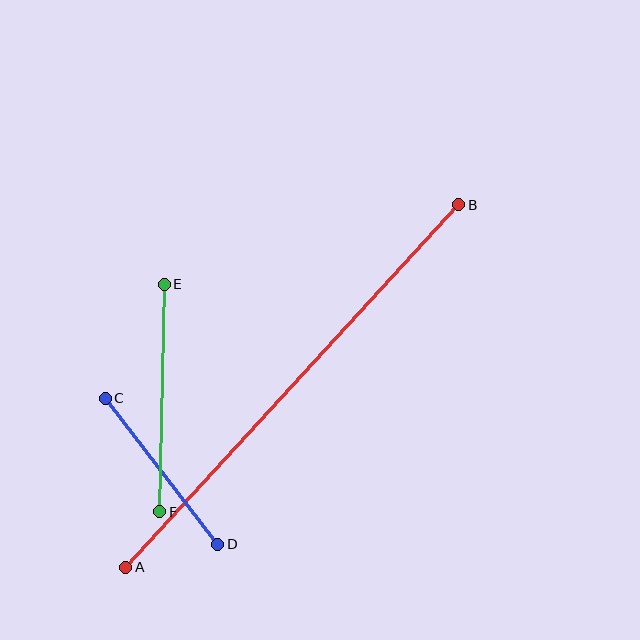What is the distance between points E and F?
The distance is approximately 227 pixels.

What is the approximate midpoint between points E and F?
The midpoint is at approximately (162, 398) pixels.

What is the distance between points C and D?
The distance is approximately 184 pixels.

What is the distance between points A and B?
The distance is approximately 492 pixels.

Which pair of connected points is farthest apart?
Points A and B are farthest apart.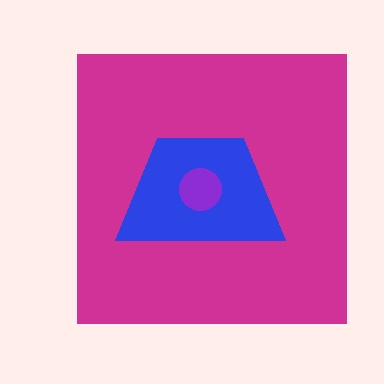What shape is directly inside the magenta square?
The blue trapezoid.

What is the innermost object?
The purple circle.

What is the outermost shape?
The magenta square.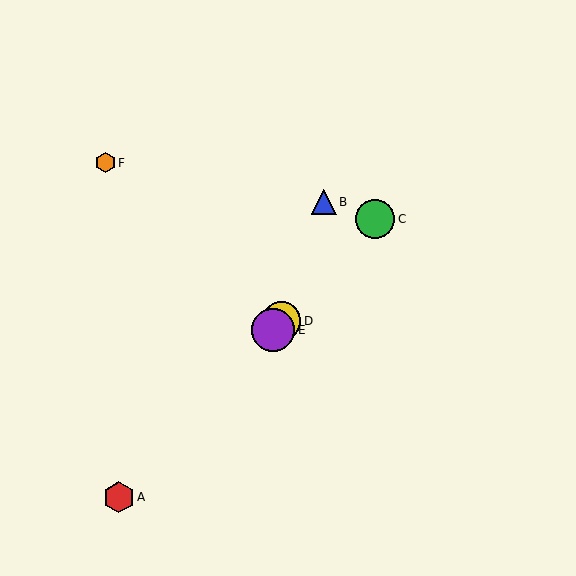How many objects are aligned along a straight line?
4 objects (A, C, D, E) are aligned along a straight line.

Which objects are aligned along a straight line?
Objects A, C, D, E are aligned along a straight line.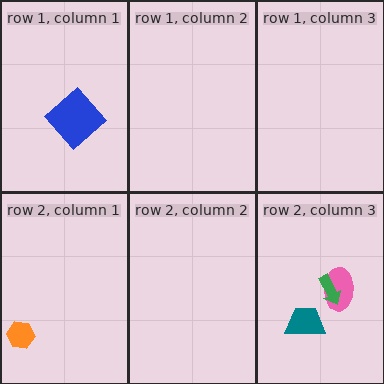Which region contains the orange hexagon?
The row 2, column 1 region.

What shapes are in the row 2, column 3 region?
The pink ellipse, the green arrow, the teal trapezoid.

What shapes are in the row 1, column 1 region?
The blue diamond.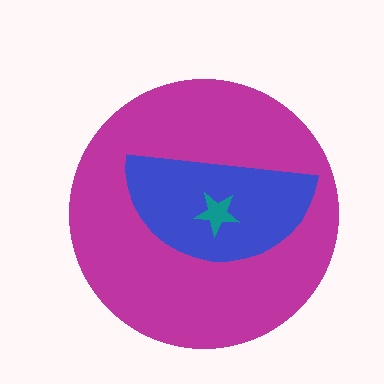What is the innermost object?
The teal star.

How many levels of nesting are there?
3.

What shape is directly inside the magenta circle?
The blue semicircle.